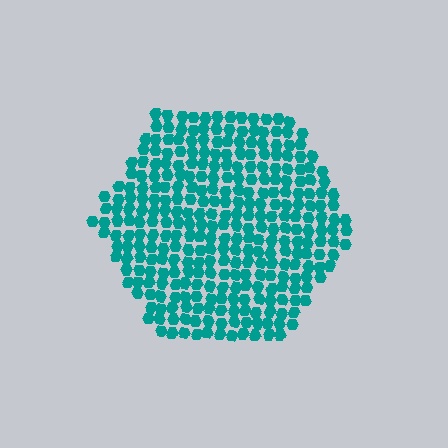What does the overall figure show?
The overall figure shows a hexagon.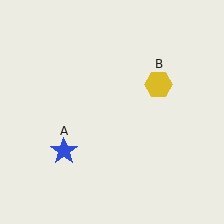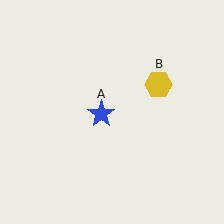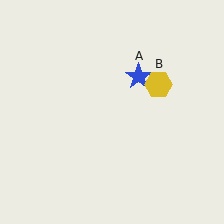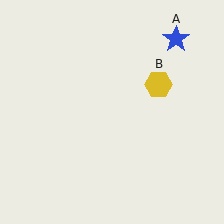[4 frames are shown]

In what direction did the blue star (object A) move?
The blue star (object A) moved up and to the right.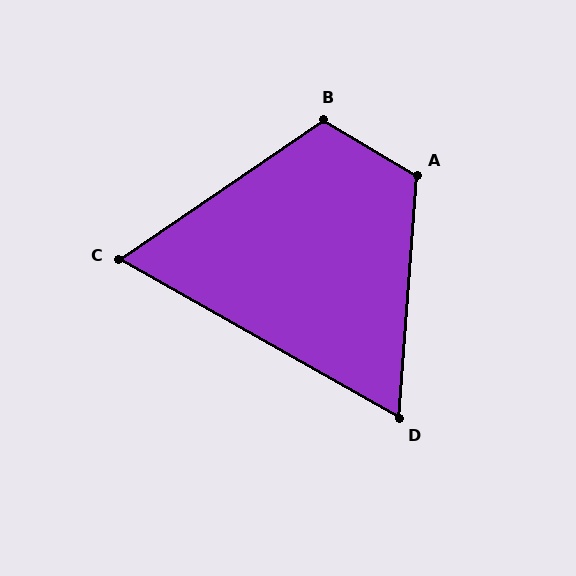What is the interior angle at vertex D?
Approximately 65 degrees (acute).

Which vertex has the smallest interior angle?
C, at approximately 64 degrees.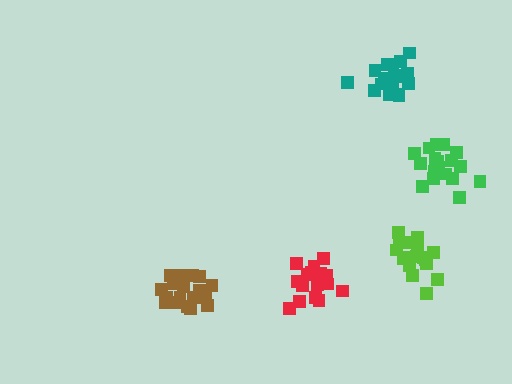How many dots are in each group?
Group 1: 16 dots, Group 2: 19 dots, Group 3: 19 dots, Group 4: 18 dots, Group 5: 18 dots (90 total).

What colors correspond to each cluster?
The clusters are colored: red, brown, lime, green, teal.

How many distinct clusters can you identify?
There are 5 distinct clusters.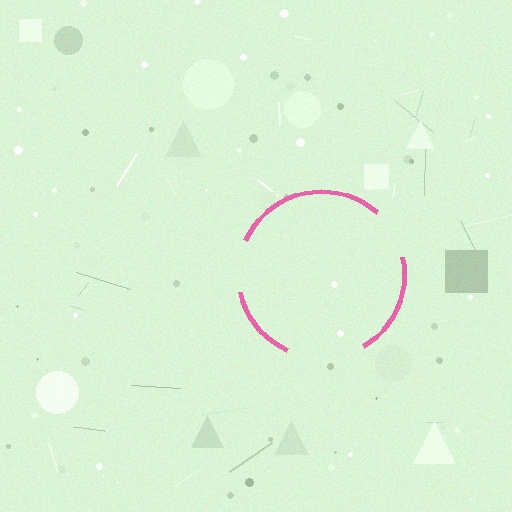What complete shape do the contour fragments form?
The contour fragments form a circle.